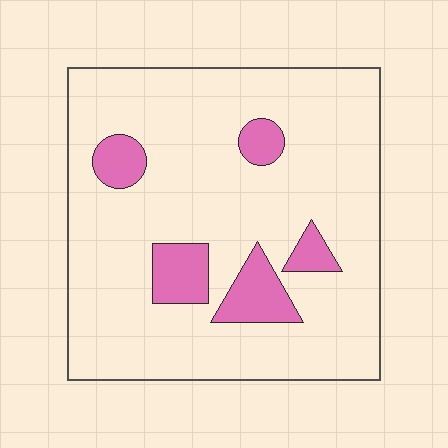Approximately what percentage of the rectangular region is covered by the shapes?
Approximately 15%.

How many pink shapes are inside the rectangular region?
5.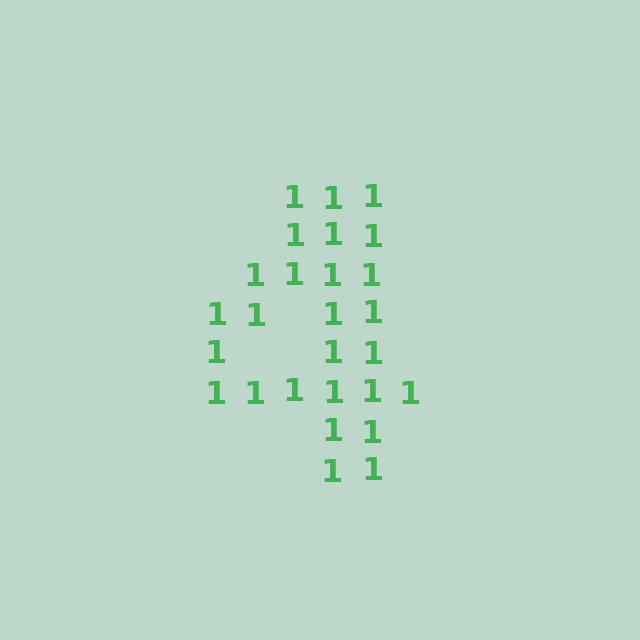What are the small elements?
The small elements are digit 1's.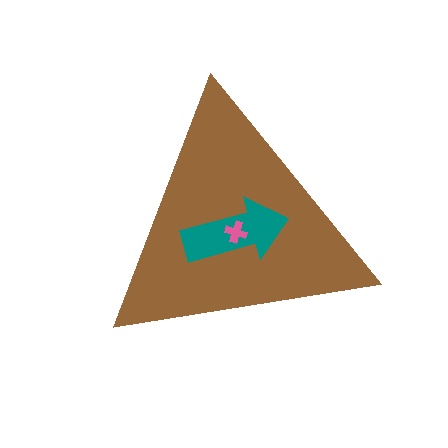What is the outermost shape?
The brown triangle.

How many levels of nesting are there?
3.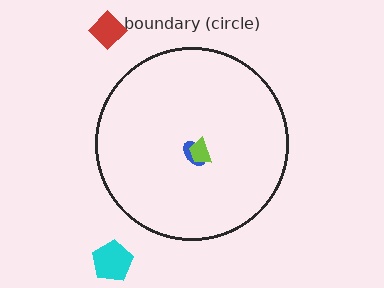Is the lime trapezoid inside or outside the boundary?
Inside.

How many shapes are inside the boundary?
2 inside, 2 outside.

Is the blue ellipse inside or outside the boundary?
Inside.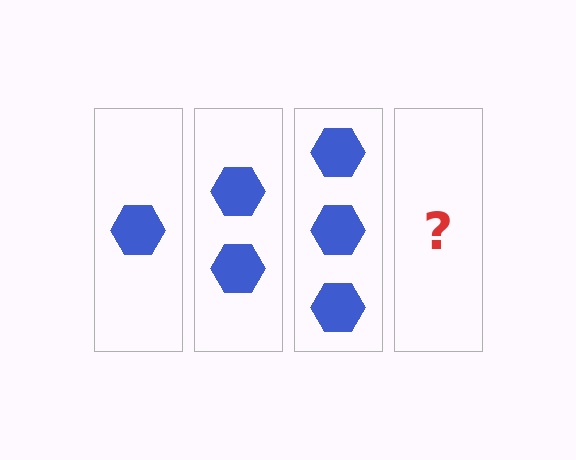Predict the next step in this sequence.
The next step is 4 hexagons.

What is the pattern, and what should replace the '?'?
The pattern is that each step adds one more hexagon. The '?' should be 4 hexagons.